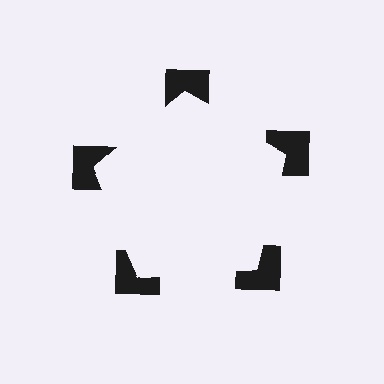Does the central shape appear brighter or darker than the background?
It typically appears slightly brighter than the background, even though no actual brightness change is drawn.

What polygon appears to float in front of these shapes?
An illusory pentagon — its edges are inferred from the aligned wedge cuts in the notched squares, not physically drawn.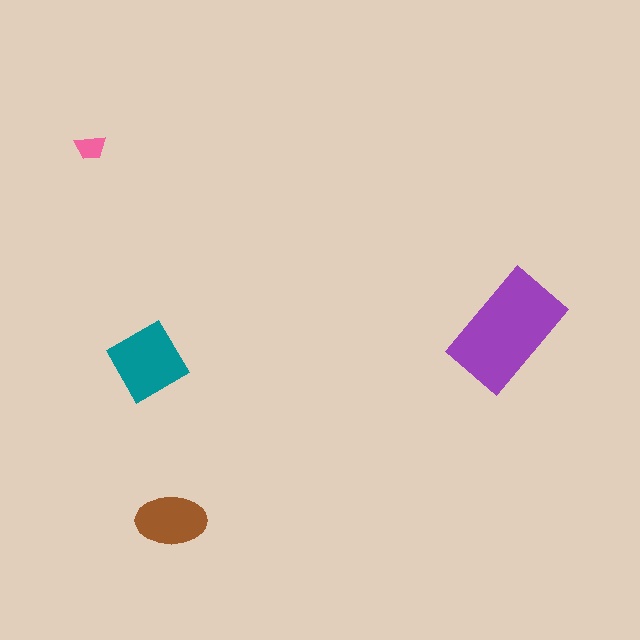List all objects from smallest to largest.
The pink trapezoid, the brown ellipse, the teal square, the purple rectangle.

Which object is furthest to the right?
The purple rectangle is rightmost.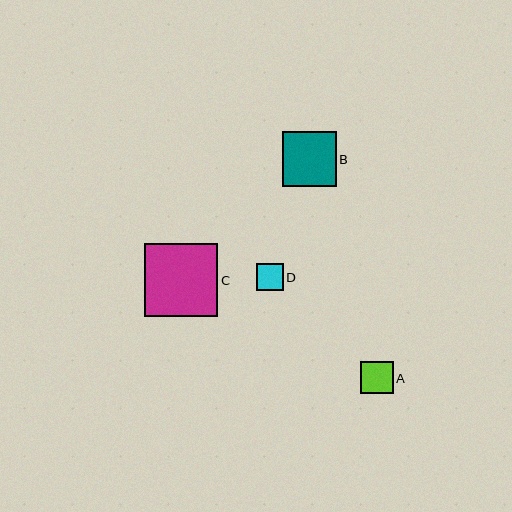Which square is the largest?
Square C is the largest with a size of approximately 74 pixels.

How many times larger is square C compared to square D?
Square C is approximately 2.8 times the size of square D.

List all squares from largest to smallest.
From largest to smallest: C, B, A, D.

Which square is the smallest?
Square D is the smallest with a size of approximately 27 pixels.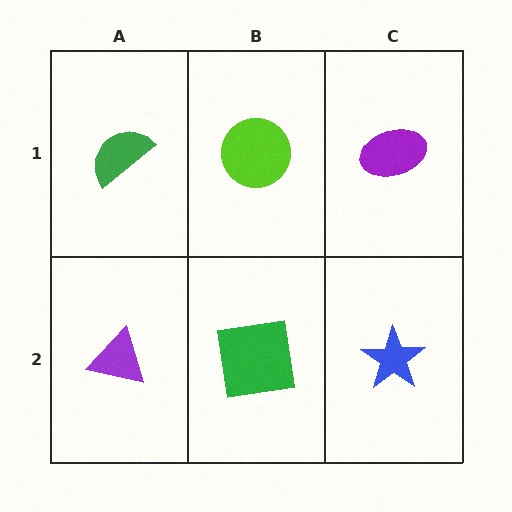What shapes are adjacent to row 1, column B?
A green square (row 2, column B), a green semicircle (row 1, column A), a purple ellipse (row 1, column C).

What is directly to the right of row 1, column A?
A lime circle.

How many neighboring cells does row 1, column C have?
2.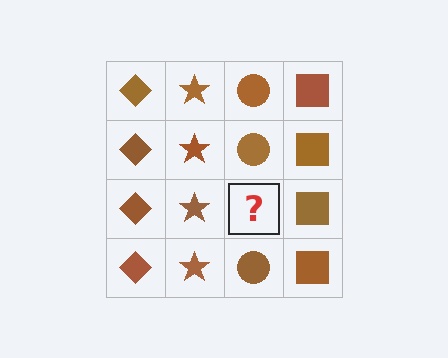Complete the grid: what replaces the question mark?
The question mark should be replaced with a brown circle.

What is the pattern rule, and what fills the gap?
The rule is that each column has a consistent shape. The gap should be filled with a brown circle.